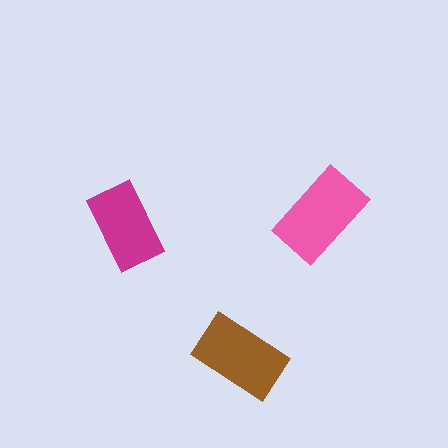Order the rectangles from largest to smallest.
the pink one, the brown one, the magenta one.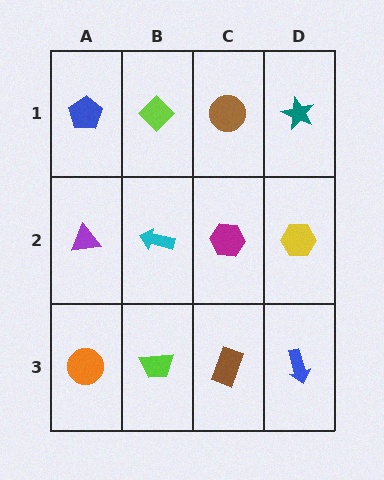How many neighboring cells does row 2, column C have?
4.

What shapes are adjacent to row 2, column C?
A brown circle (row 1, column C), a brown rectangle (row 3, column C), a cyan arrow (row 2, column B), a yellow hexagon (row 2, column D).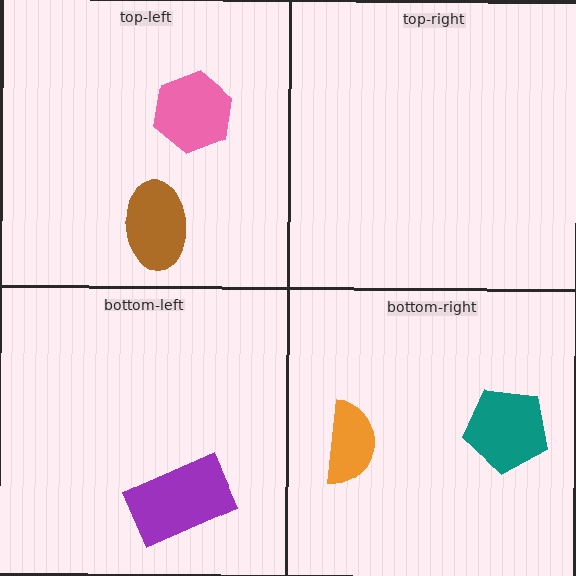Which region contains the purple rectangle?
The bottom-left region.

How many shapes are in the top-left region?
2.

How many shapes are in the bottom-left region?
1.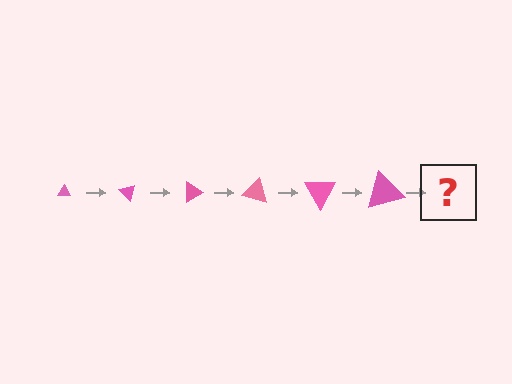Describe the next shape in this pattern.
It should be a triangle, larger than the previous one and rotated 270 degrees from the start.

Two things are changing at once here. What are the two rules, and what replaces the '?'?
The two rules are that the triangle grows larger each step and it rotates 45 degrees each step. The '?' should be a triangle, larger than the previous one and rotated 270 degrees from the start.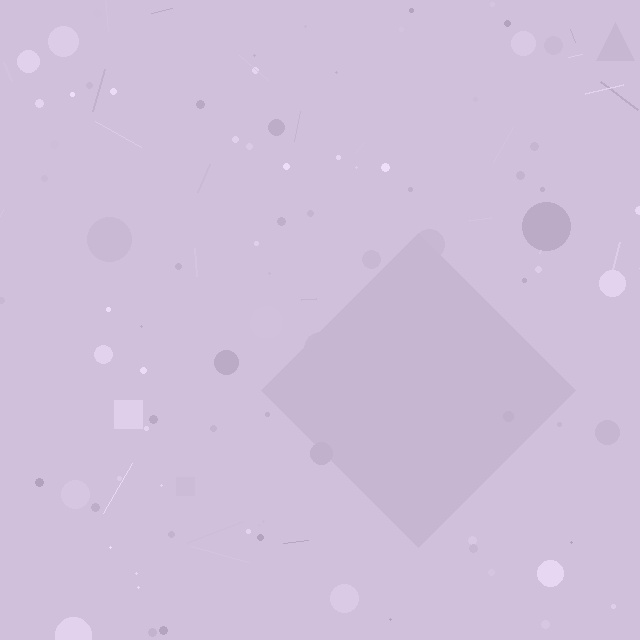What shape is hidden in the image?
A diamond is hidden in the image.